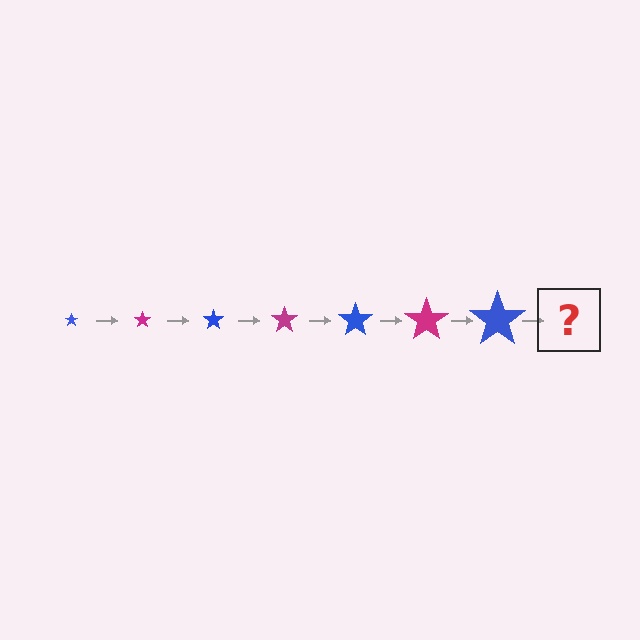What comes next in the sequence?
The next element should be a magenta star, larger than the previous one.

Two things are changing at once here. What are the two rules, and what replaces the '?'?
The two rules are that the star grows larger each step and the color cycles through blue and magenta. The '?' should be a magenta star, larger than the previous one.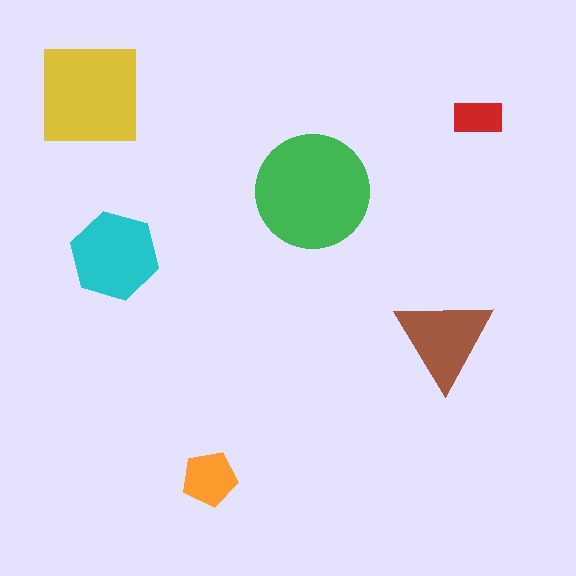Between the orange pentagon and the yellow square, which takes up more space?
The yellow square.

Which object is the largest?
The green circle.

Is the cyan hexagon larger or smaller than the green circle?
Smaller.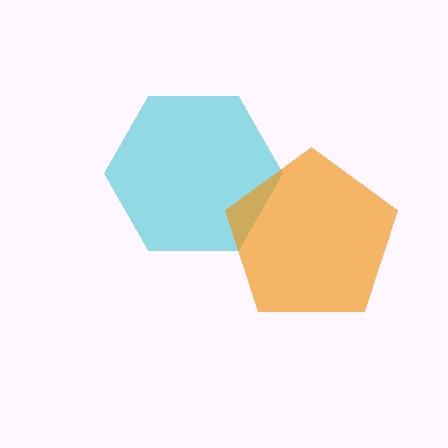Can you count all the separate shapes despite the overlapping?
Yes, there are 2 separate shapes.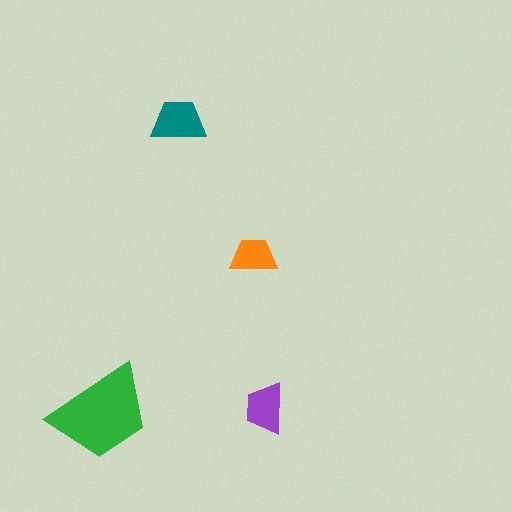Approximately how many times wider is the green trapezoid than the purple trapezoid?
About 2 times wider.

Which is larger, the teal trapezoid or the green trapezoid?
The green one.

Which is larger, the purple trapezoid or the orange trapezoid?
The purple one.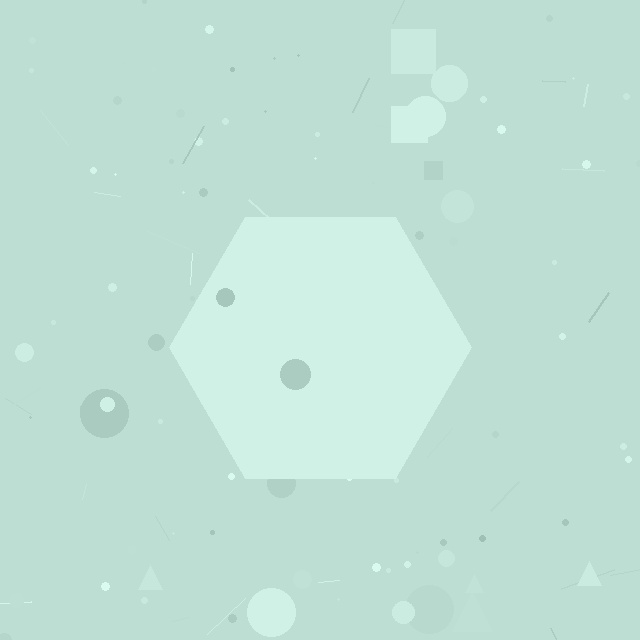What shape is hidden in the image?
A hexagon is hidden in the image.